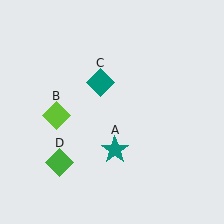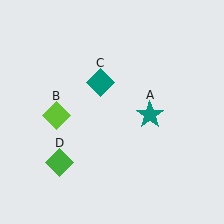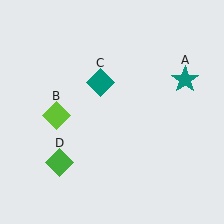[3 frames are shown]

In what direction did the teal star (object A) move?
The teal star (object A) moved up and to the right.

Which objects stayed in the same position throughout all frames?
Lime diamond (object B) and teal diamond (object C) and green diamond (object D) remained stationary.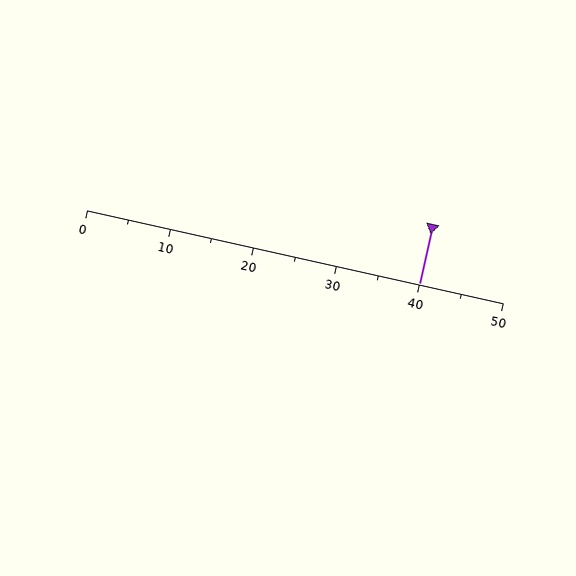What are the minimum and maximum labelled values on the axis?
The axis runs from 0 to 50.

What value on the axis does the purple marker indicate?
The marker indicates approximately 40.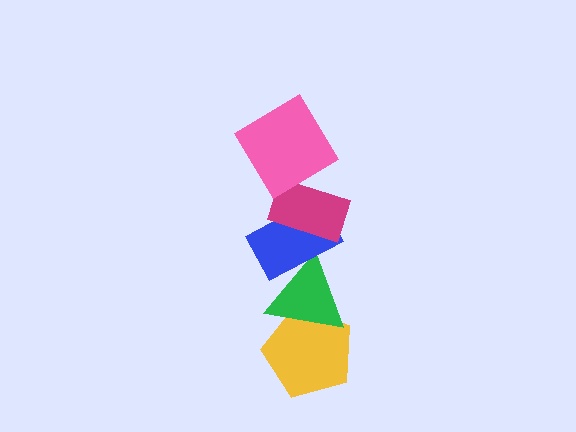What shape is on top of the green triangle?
The blue rectangle is on top of the green triangle.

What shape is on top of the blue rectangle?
The magenta rectangle is on top of the blue rectangle.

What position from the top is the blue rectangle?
The blue rectangle is 3rd from the top.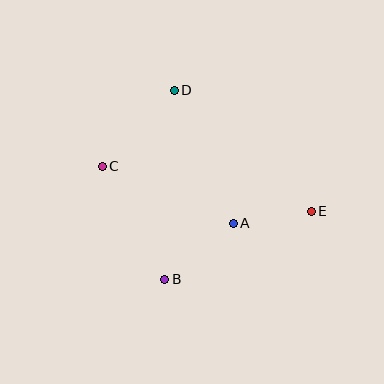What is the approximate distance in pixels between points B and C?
The distance between B and C is approximately 129 pixels.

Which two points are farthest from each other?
Points C and E are farthest from each other.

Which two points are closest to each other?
Points A and E are closest to each other.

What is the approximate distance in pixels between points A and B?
The distance between A and B is approximately 88 pixels.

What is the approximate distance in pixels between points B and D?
The distance between B and D is approximately 189 pixels.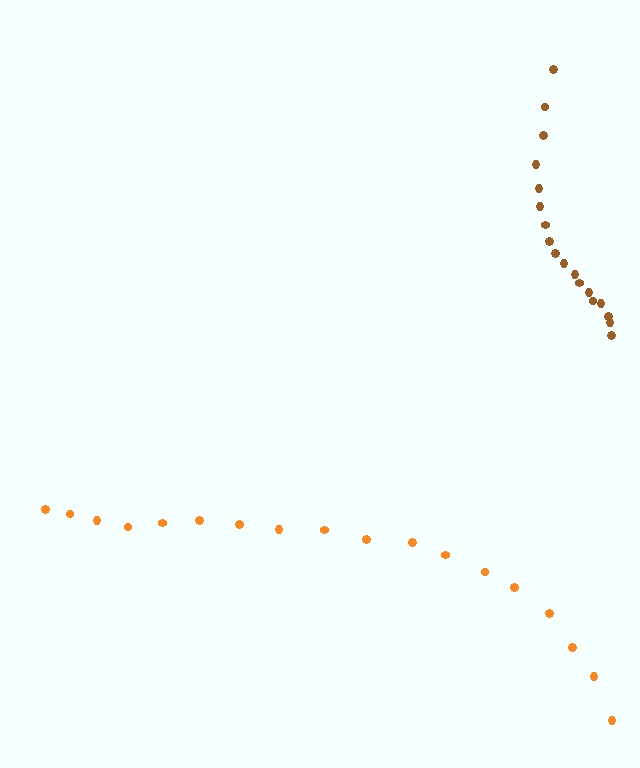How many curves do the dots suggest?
There are 2 distinct paths.